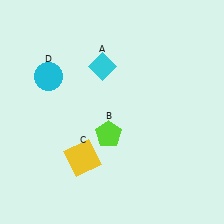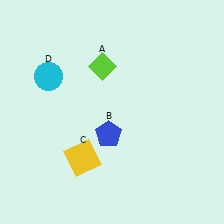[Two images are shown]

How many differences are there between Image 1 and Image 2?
There are 2 differences between the two images.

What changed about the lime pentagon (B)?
In Image 1, B is lime. In Image 2, it changed to blue.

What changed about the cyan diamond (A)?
In Image 1, A is cyan. In Image 2, it changed to lime.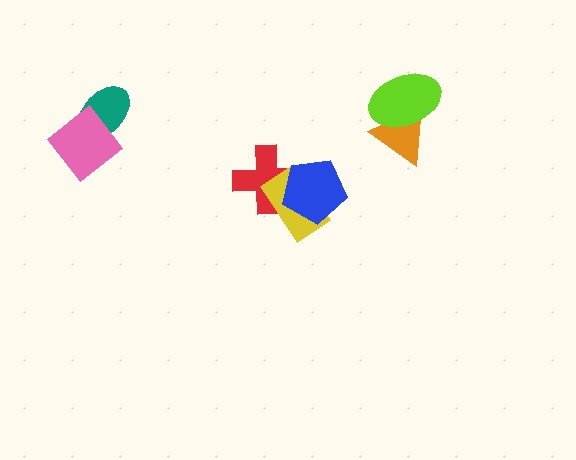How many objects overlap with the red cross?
2 objects overlap with the red cross.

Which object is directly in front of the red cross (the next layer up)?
The yellow rectangle is directly in front of the red cross.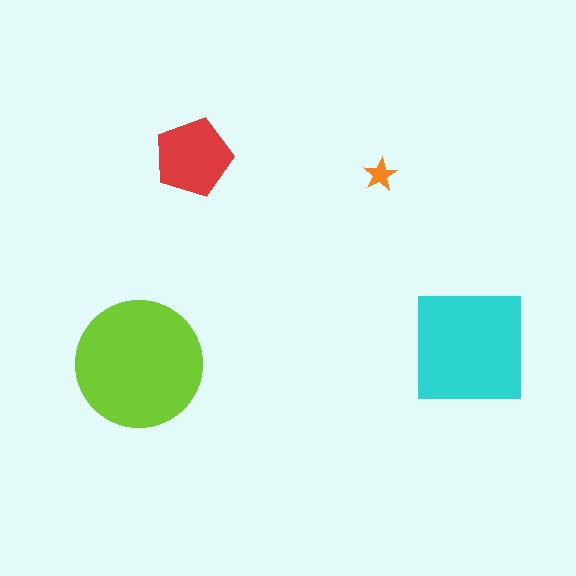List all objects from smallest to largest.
The orange star, the red pentagon, the cyan square, the lime circle.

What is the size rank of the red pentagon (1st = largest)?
3rd.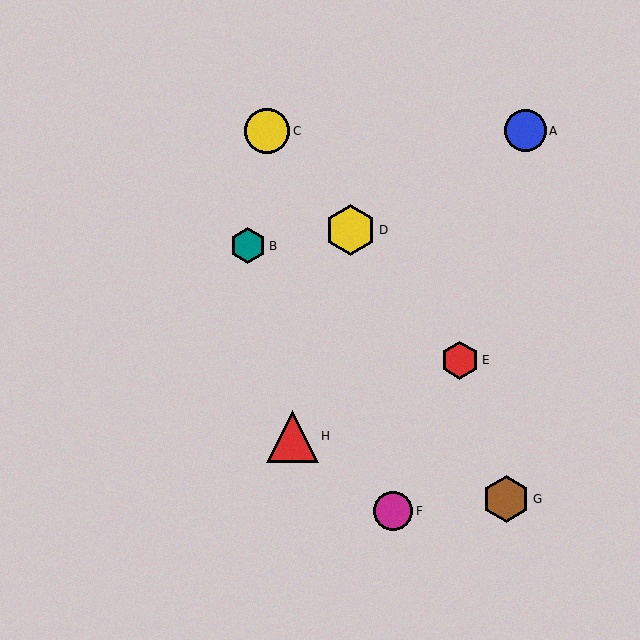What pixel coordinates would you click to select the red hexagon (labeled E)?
Click at (460, 360) to select the red hexagon E.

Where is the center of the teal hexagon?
The center of the teal hexagon is at (248, 246).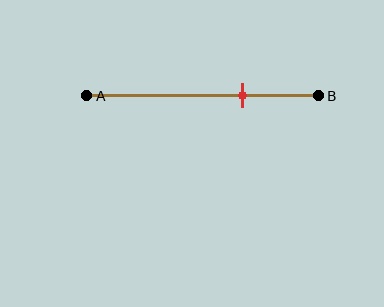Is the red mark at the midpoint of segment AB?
No, the mark is at about 65% from A, not at the 50% midpoint.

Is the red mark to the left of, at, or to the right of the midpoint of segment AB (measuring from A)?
The red mark is to the right of the midpoint of segment AB.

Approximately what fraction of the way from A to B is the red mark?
The red mark is approximately 65% of the way from A to B.